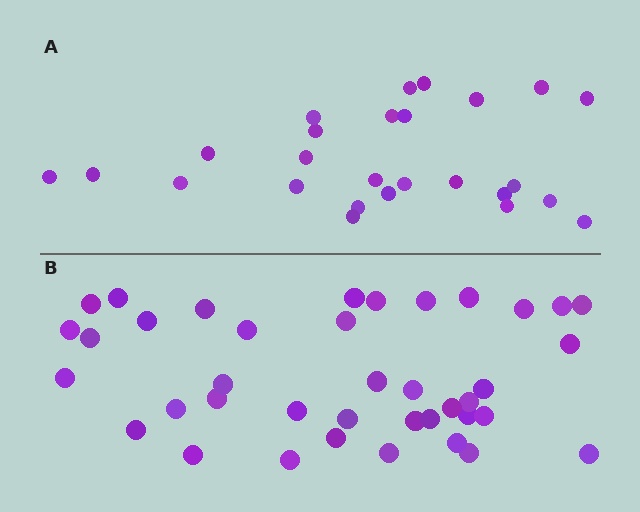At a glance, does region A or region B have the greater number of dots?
Region B (the bottom region) has more dots.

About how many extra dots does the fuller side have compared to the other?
Region B has approximately 15 more dots than region A.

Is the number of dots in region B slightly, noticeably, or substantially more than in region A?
Region B has substantially more. The ratio is roughly 1.5 to 1.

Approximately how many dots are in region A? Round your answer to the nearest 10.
About 30 dots. (The exact count is 26, which rounds to 30.)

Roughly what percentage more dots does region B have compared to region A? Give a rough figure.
About 50% more.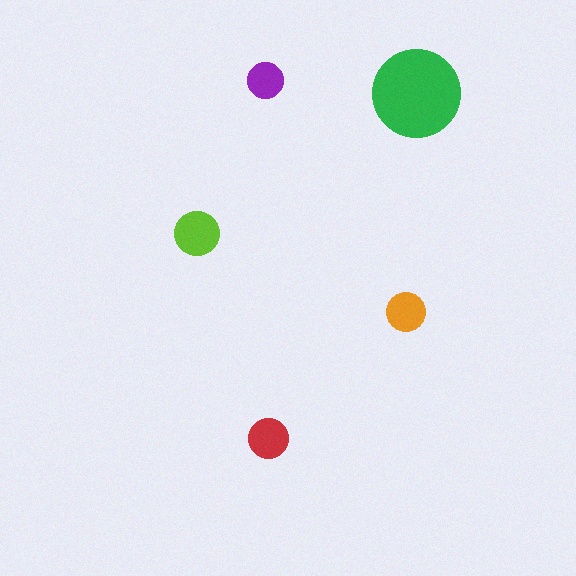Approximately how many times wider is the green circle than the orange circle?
About 2.5 times wider.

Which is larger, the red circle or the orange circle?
The red one.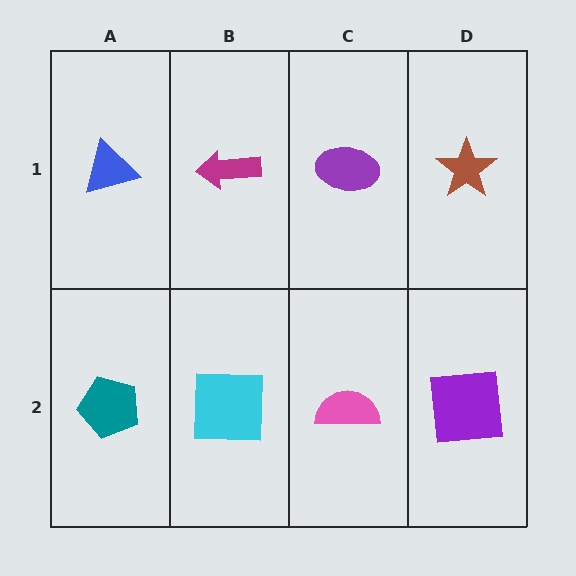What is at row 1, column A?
A blue triangle.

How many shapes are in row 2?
4 shapes.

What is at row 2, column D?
A purple square.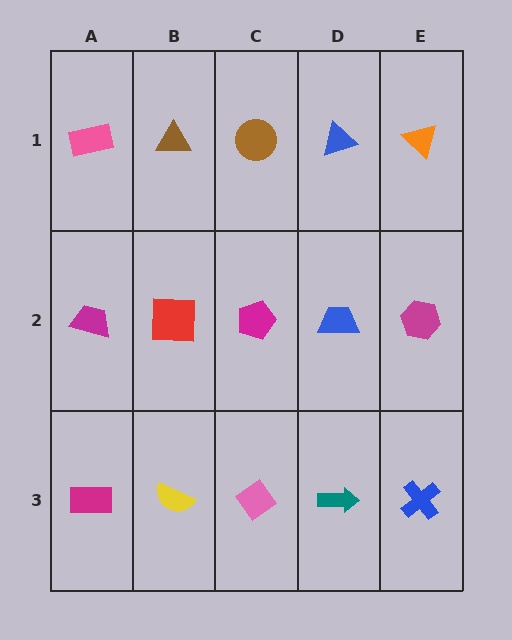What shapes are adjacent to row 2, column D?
A blue triangle (row 1, column D), a teal arrow (row 3, column D), a magenta pentagon (row 2, column C), a magenta hexagon (row 2, column E).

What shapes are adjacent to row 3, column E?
A magenta hexagon (row 2, column E), a teal arrow (row 3, column D).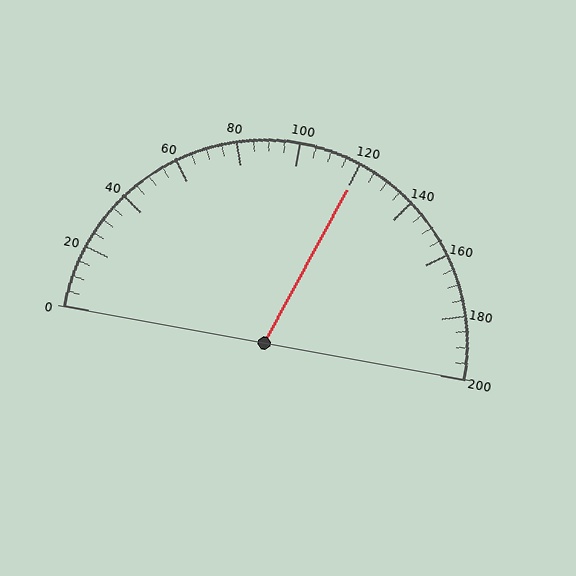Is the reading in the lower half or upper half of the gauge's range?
The reading is in the upper half of the range (0 to 200).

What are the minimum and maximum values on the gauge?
The gauge ranges from 0 to 200.